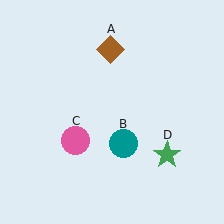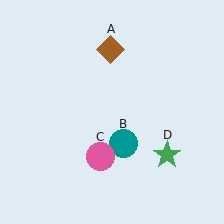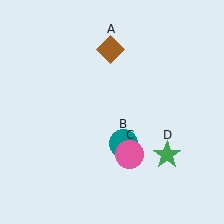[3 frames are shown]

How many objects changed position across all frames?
1 object changed position: pink circle (object C).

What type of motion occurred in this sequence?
The pink circle (object C) rotated counterclockwise around the center of the scene.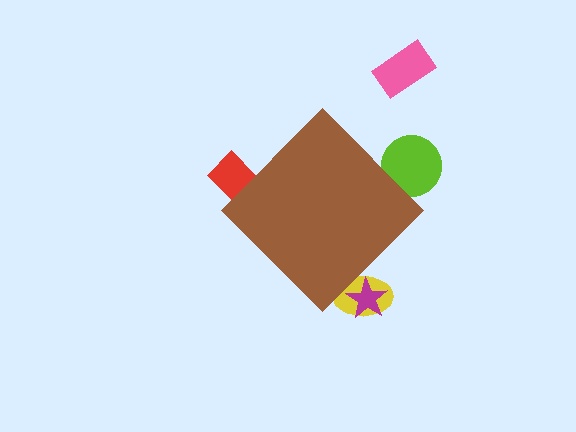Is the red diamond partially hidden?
Yes, the red diamond is partially hidden behind the brown diamond.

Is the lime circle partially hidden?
Yes, the lime circle is partially hidden behind the brown diamond.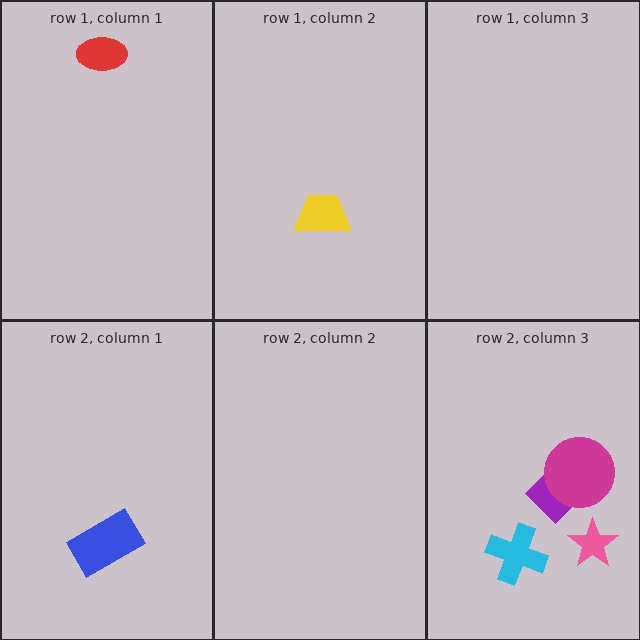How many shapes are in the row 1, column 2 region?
1.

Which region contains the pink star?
The row 2, column 3 region.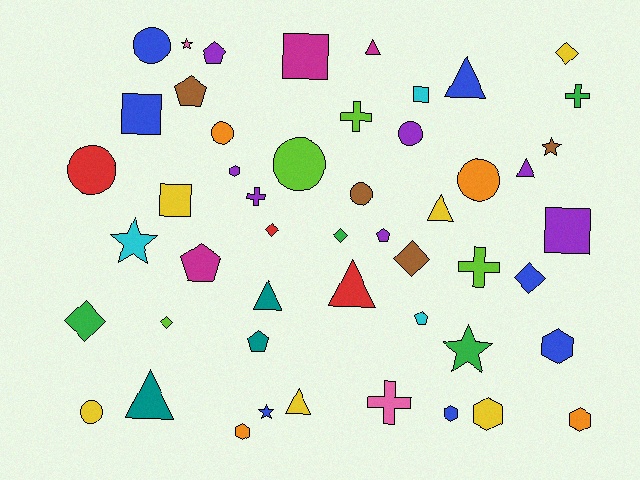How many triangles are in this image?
There are 8 triangles.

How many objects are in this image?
There are 50 objects.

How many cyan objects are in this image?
There are 3 cyan objects.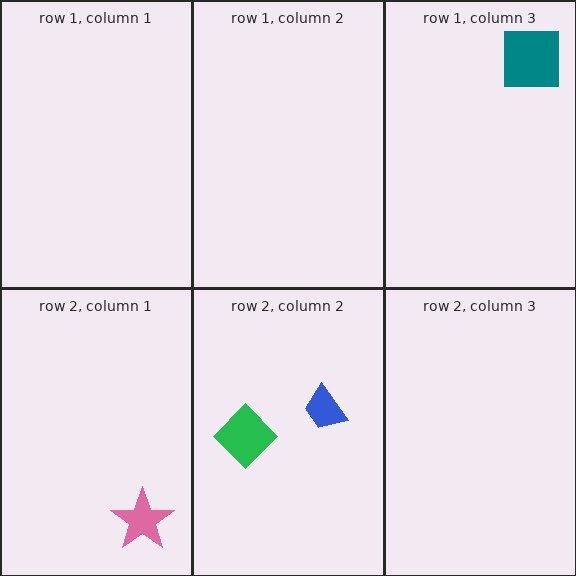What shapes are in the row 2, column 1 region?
The pink star.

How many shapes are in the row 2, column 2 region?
2.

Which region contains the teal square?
The row 1, column 3 region.